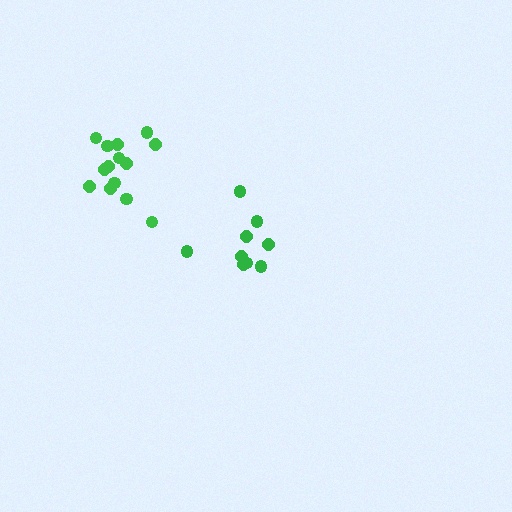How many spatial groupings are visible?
There are 2 spatial groupings.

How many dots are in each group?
Group 1: 9 dots, Group 2: 14 dots (23 total).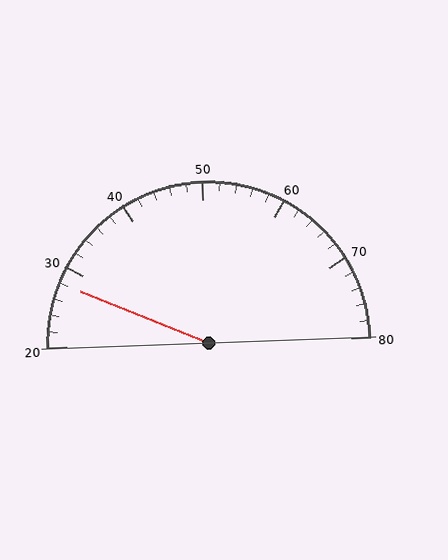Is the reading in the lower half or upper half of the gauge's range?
The reading is in the lower half of the range (20 to 80).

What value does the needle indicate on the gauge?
The needle indicates approximately 28.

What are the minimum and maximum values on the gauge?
The gauge ranges from 20 to 80.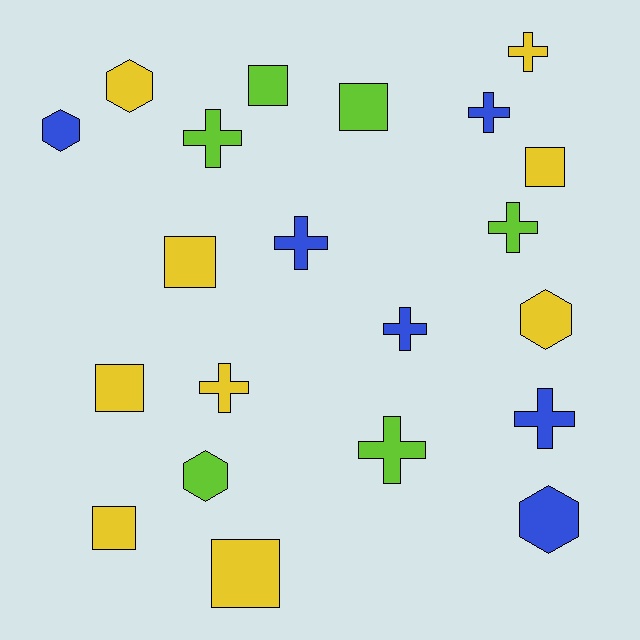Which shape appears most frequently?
Cross, with 9 objects.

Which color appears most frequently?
Yellow, with 9 objects.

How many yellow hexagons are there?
There are 2 yellow hexagons.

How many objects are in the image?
There are 21 objects.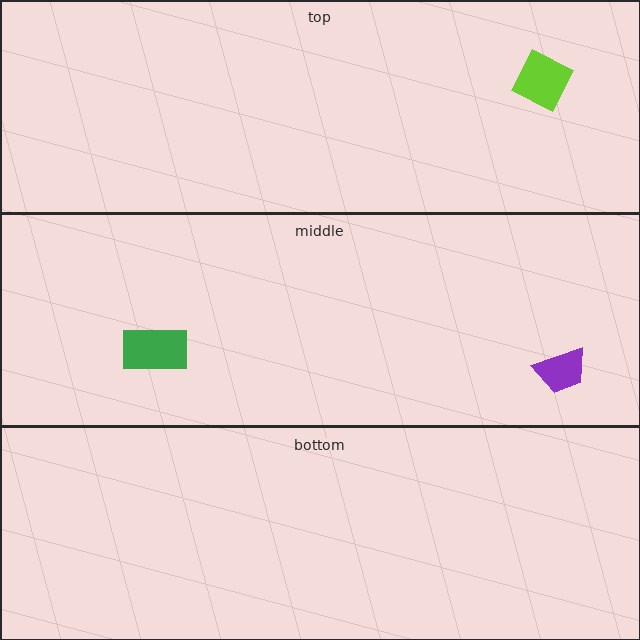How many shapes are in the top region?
1.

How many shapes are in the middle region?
2.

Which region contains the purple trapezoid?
The middle region.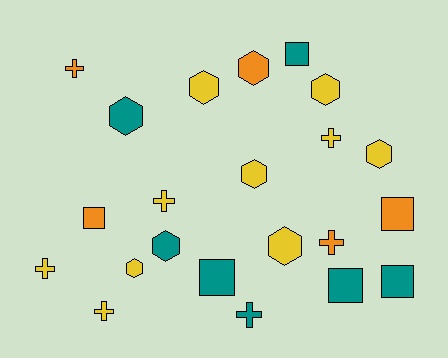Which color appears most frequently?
Yellow, with 10 objects.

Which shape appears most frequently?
Hexagon, with 9 objects.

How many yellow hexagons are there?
There are 6 yellow hexagons.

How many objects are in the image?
There are 22 objects.